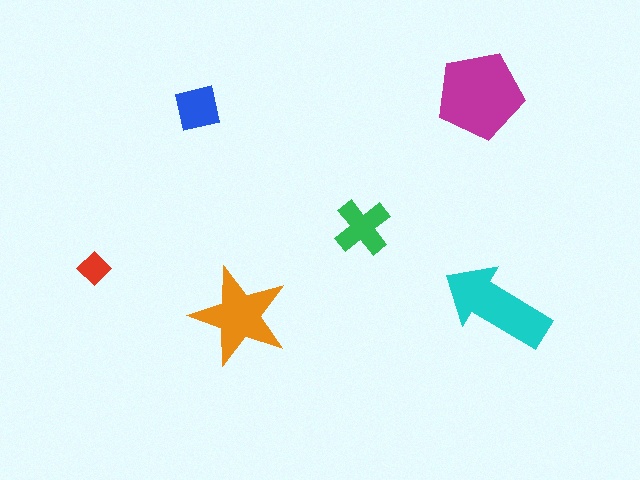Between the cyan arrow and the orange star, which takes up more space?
The cyan arrow.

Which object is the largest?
The magenta pentagon.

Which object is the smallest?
The red diamond.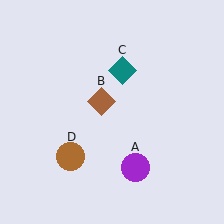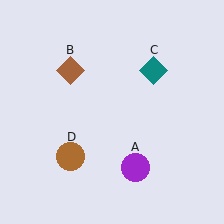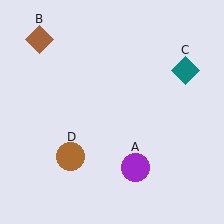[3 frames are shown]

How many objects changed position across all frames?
2 objects changed position: brown diamond (object B), teal diamond (object C).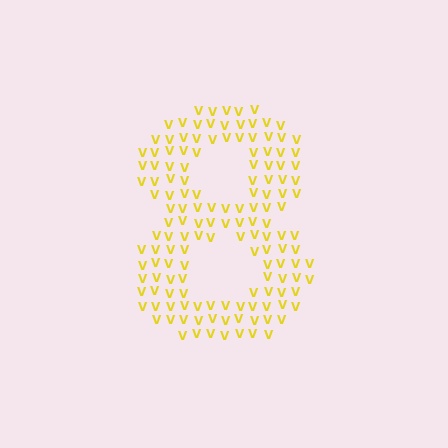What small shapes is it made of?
It is made of small letter V's.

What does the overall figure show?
The overall figure shows the digit 8.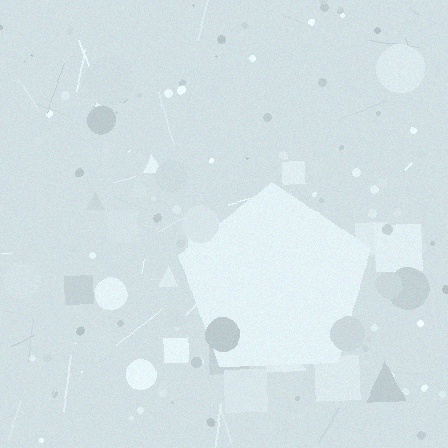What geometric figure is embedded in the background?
A pentagon is embedded in the background.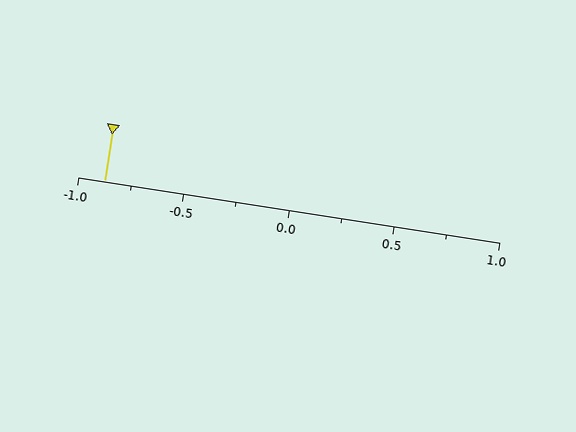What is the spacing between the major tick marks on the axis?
The major ticks are spaced 0.5 apart.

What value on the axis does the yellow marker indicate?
The marker indicates approximately -0.88.